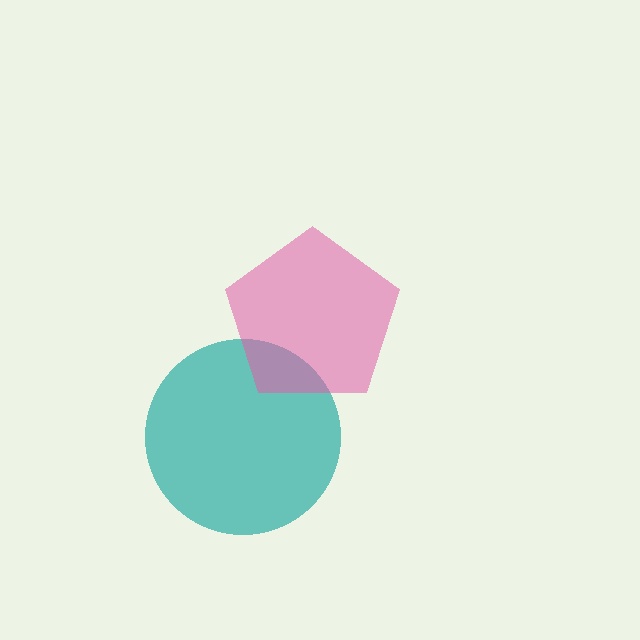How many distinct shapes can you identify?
There are 2 distinct shapes: a teal circle, a pink pentagon.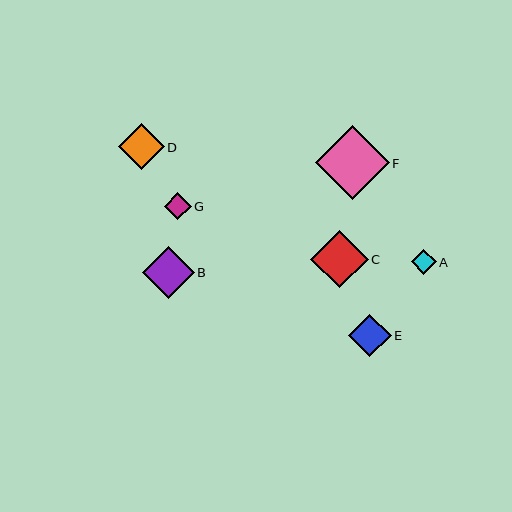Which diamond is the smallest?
Diamond A is the smallest with a size of approximately 25 pixels.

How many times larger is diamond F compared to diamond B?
Diamond F is approximately 1.4 times the size of diamond B.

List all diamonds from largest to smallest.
From largest to smallest: F, C, B, D, E, G, A.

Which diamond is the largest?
Diamond F is the largest with a size of approximately 74 pixels.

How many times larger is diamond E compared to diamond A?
Diamond E is approximately 1.7 times the size of diamond A.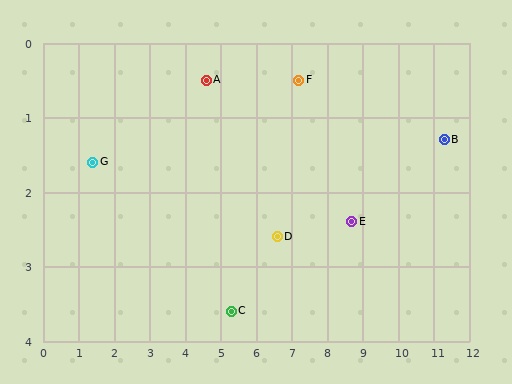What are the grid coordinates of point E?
Point E is at approximately (8.7, 2.4).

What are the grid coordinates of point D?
Point D is at approximately (6.6, 2.6).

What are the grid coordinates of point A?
Point A is at approximately (4.6, 0.5).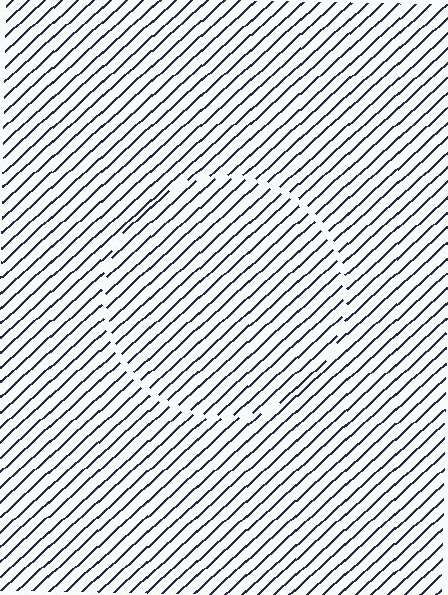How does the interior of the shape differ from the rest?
The interior of the shape contains the same grating, shifted by half a period — the contour is defined by the phase discontinuity where line-ends from the inner and outer gratings abut.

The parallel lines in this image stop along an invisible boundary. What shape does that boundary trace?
An illusory circle. The interior of the shape contains the same grating, shifted by half a period — the contour is defined by the phase discontinuity where line-ends from the inner and outer gratings abut.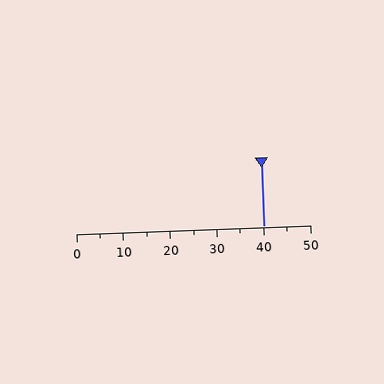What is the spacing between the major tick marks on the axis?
The major ticks are spaced 10 apart.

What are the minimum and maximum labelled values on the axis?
The axis runs from 0 to 50.